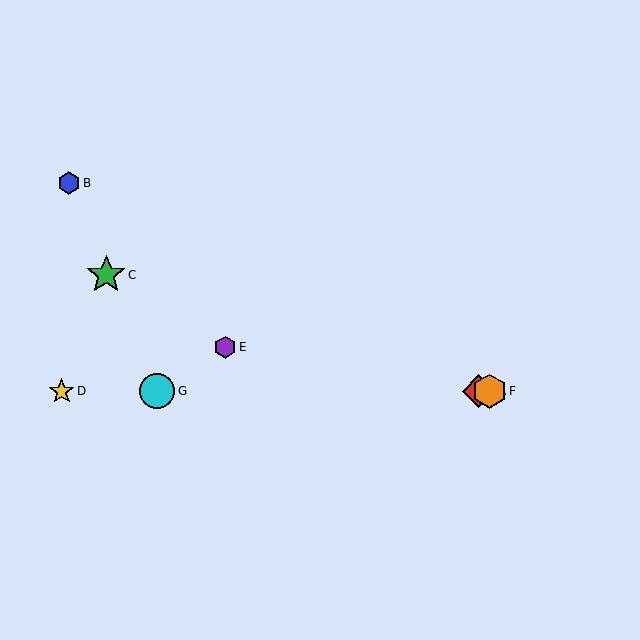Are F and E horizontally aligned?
No, F is at y≈391 and E is at y≈347.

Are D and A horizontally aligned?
Yes, both are at y≈391.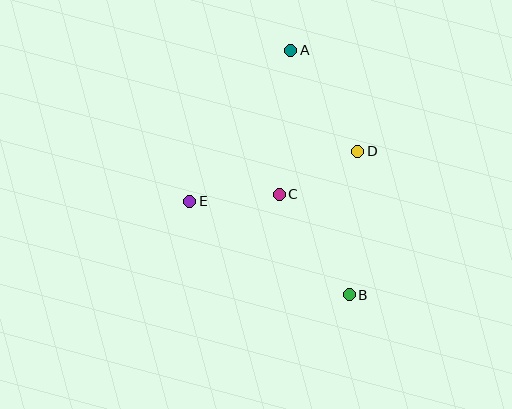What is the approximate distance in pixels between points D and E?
The distance between D and E is approximately 175 pixels.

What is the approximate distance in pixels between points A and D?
The distance between A and D is approximately 121 pixels.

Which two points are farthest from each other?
Points A and B are farthest from each other.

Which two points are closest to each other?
Points C and D are closest to each other.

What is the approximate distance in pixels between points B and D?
The distance between B and D is approximately 144 pixels.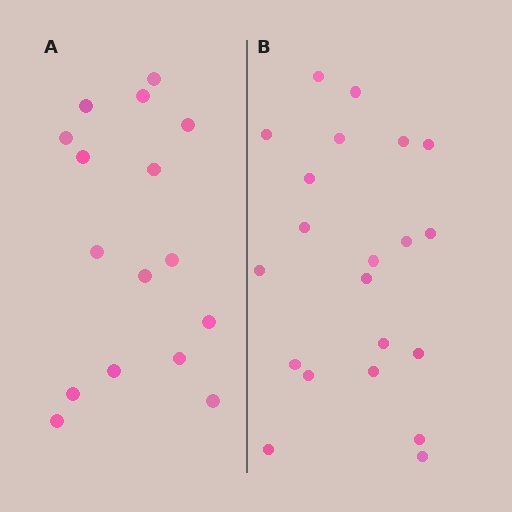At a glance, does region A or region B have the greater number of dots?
Region B (the right region) has more dots.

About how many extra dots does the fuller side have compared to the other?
Region B has about 5 more dots than region A.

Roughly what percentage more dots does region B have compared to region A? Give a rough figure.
About 30% more.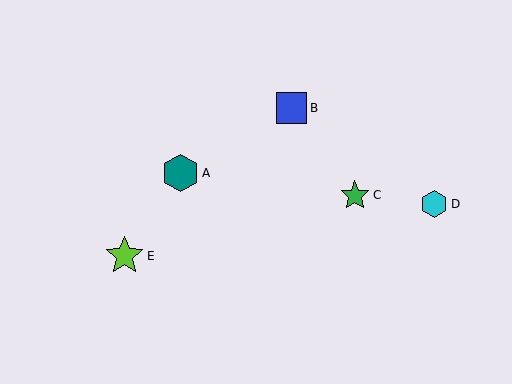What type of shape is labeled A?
Shape A is a teal hexagon.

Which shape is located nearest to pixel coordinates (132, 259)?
The lime star (labeled E) at (125, 256) is nearest to that location.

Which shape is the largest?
The lime star (labeled E) is the largest.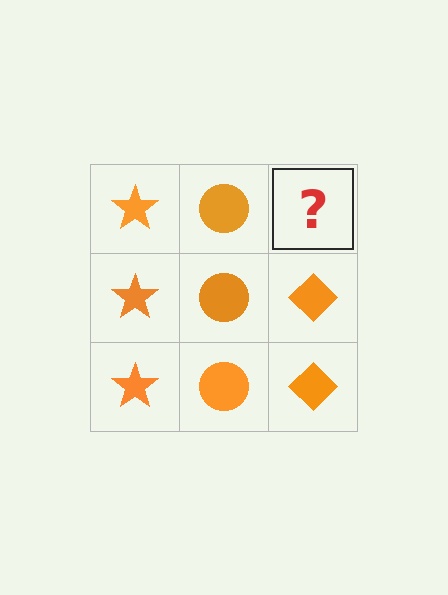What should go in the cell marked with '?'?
The missing cell should contain an orange diamond.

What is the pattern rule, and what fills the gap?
The rule is that each column has a consistent shape. The gap should be filled with an orange diamond.